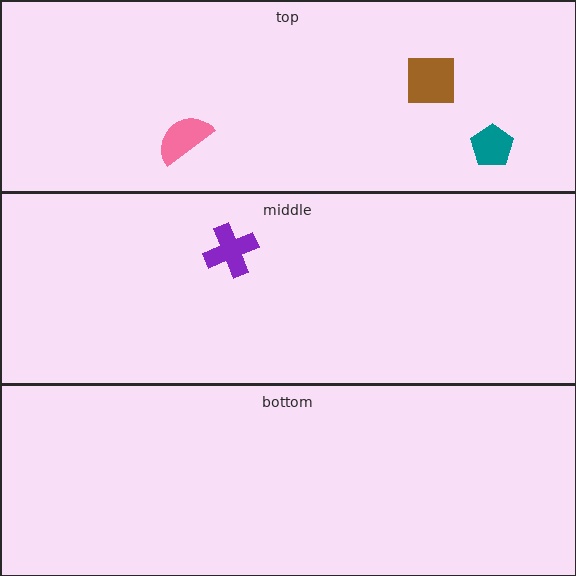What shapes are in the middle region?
The purple cross.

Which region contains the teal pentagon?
The top region.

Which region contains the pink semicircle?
The top region.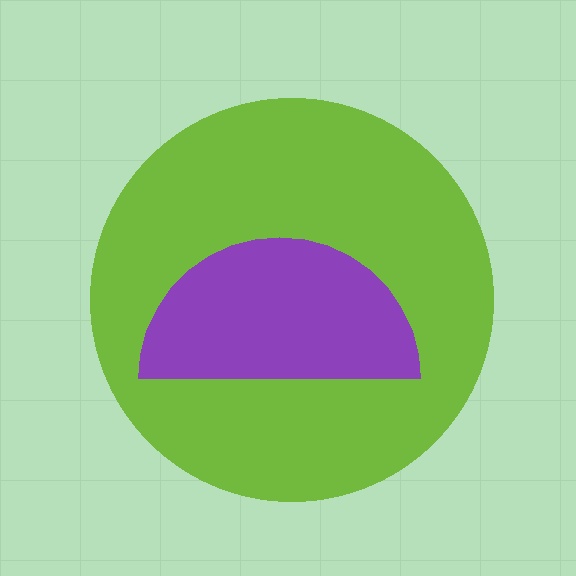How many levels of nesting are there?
2.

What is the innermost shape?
The purple semicircle.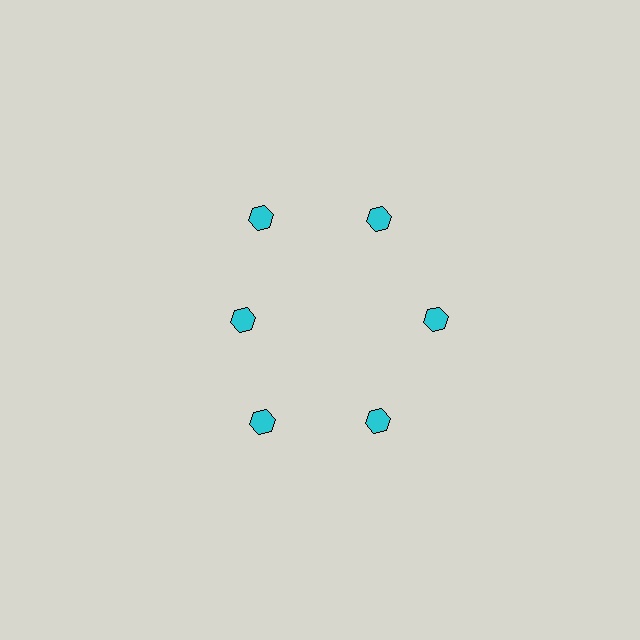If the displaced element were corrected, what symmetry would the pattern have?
It would have 6-fold rotational symmetry — the pattern would map onto itself every 60 degrees.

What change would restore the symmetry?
The symmetry would be restored by moving it outward, back onto the ring so that all 6 hexagons sit at equal angles and equal distance from the center.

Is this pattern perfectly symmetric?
No. The 6 cyan hexagons are arranged in a ring, but one element near the 9 o'clock position is pulled inward toward the center, breaking the 6-fold rotational symmetry.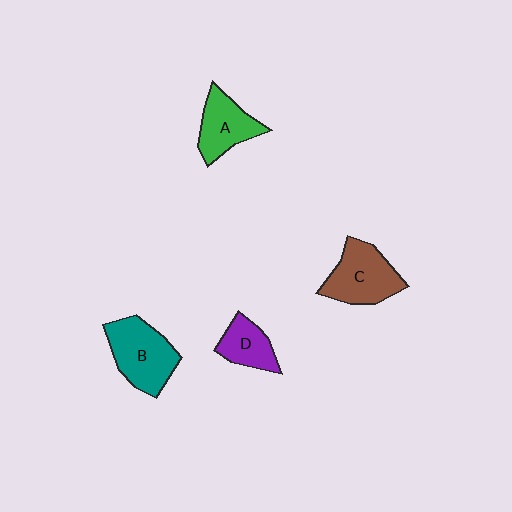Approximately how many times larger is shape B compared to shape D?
Approximately 1.7 times.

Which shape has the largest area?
Shape B (teal).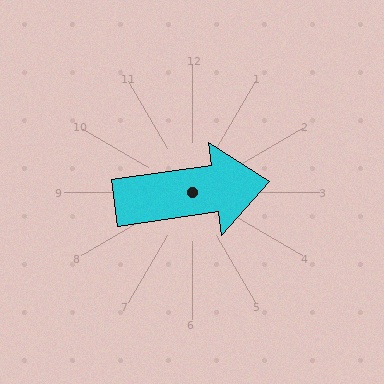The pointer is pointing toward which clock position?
Roughly 3 o'clock.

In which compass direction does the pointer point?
East.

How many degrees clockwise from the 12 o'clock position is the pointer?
Approximately 82 degrees.